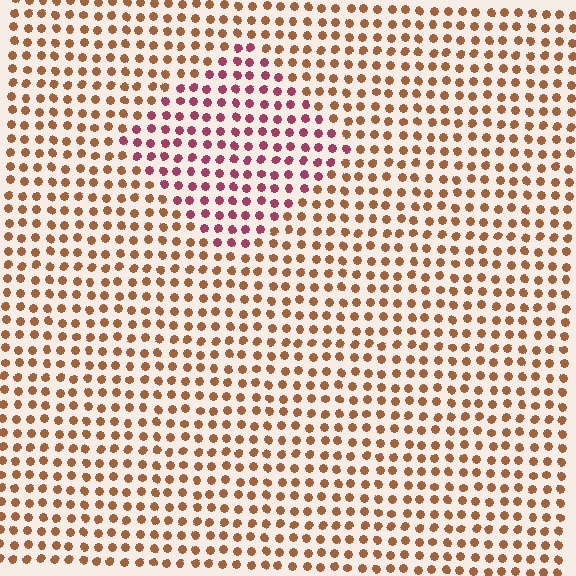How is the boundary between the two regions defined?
The boundary is defined purely by a slight shift in hue (about 45 degrees). Spacing, size, and orientation are identical on both sides.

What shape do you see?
I see a diamond.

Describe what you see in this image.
The image is filled with small brown elements in a uniform arrangement. A diamond-shaped region is visible where the elements are tinted to a slightly different hue, forming a subtle color boundary.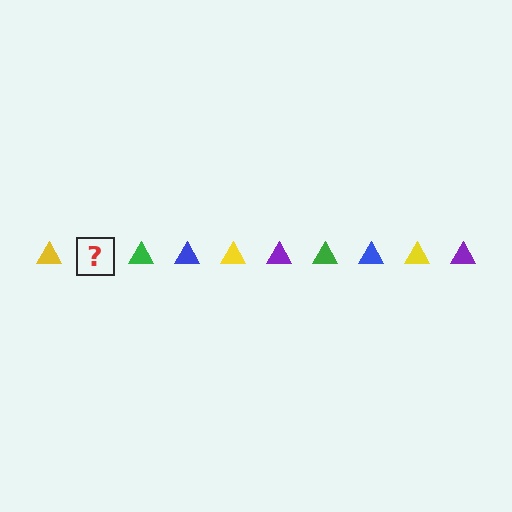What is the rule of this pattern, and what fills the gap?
The rule is that the pattern cycles through yellow, purple, green, blue triangles. The gap should be filled with a purple triangle.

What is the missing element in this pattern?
The missing element is a purple triangle.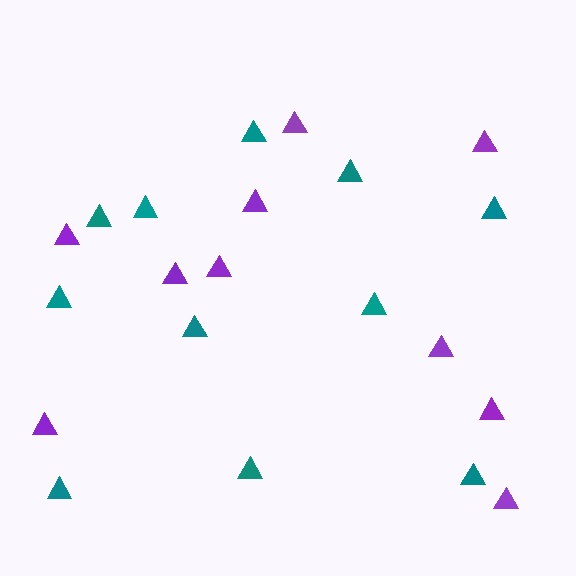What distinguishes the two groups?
There are 2 groups: one group of teal triangles (11) and one group of purple triangles (10).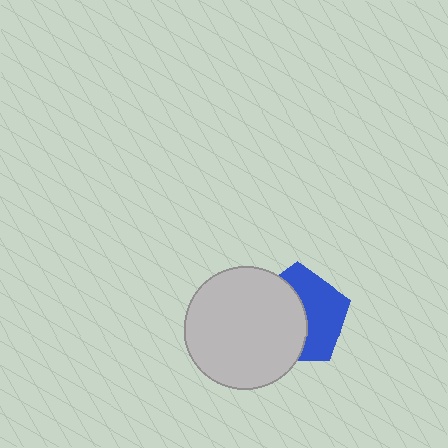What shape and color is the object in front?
The object in front is a light gray circle.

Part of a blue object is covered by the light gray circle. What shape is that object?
It is a pentagon.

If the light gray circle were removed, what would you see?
You would see the complete blue pentagon.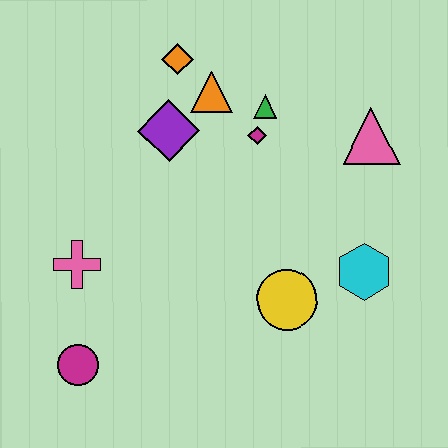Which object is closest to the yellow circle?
The cyan hexagon is closest to the yellow circle.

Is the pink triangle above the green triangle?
No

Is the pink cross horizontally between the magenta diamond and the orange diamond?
No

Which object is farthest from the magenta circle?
The pink triangle is farthest from the magenta circle.